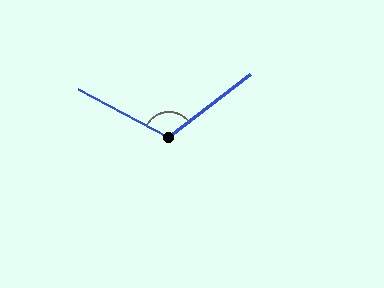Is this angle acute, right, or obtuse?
It is obtuse.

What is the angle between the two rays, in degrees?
Approximately 114 degrees.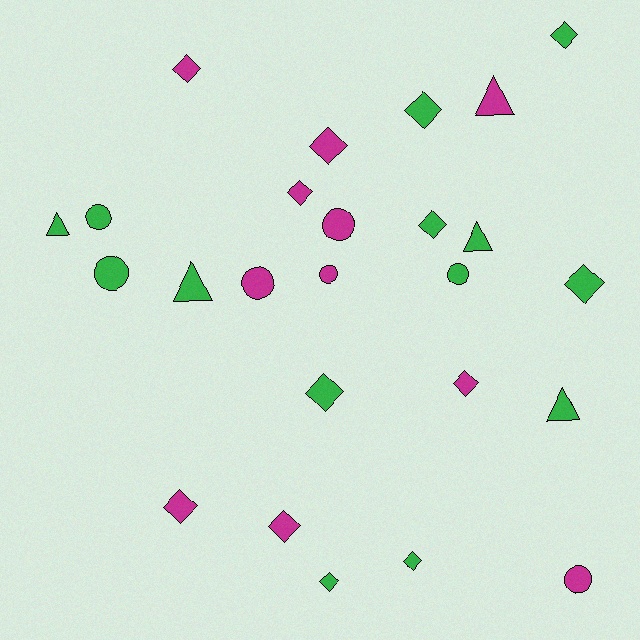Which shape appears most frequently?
Diamond, with 13 objects.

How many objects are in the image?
There are 25 objects.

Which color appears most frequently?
Green, with 14 objects.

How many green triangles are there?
There are 4 green triangles.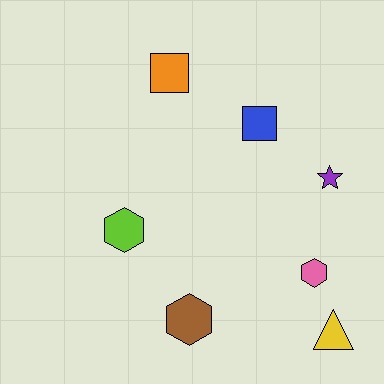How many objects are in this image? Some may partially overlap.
There are 7 objects.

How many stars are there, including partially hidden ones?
There is 1 star.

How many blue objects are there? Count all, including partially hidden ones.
There is 1 blue object.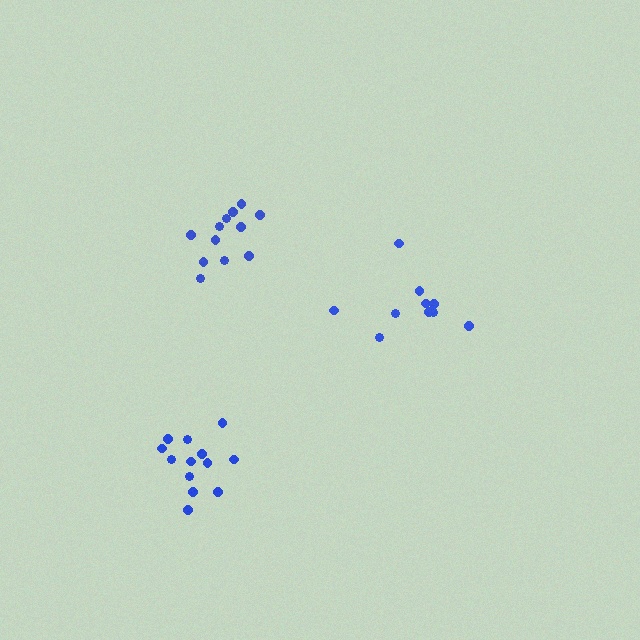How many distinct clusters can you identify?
There are 3 distinct clusters.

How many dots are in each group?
Group 1: 10 dots, Group 2: 13 dots, Group 3: 12 dots (35 total).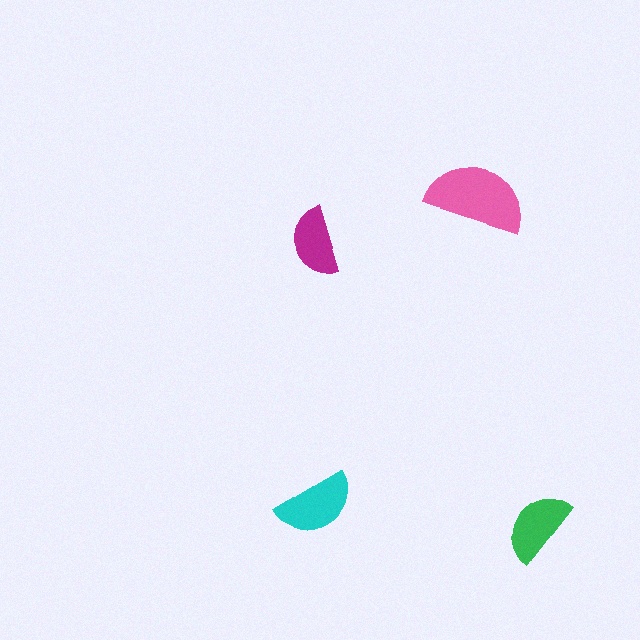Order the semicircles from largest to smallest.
the pink one, the cyan one, the green one, the magenta one.